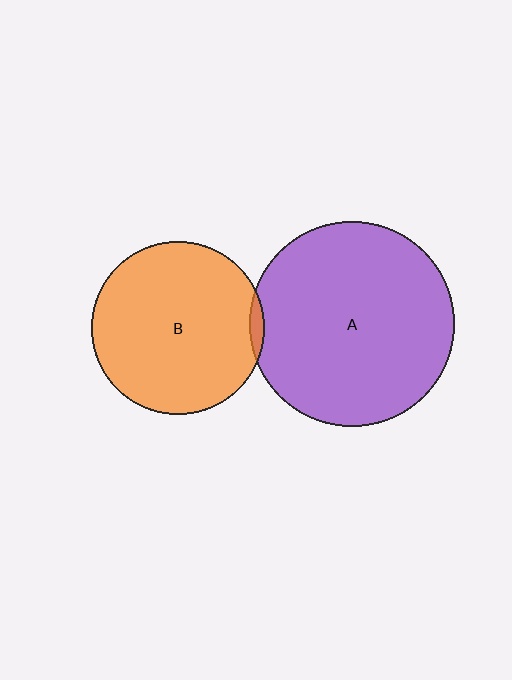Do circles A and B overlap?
Yes.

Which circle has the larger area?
Circle A (purple).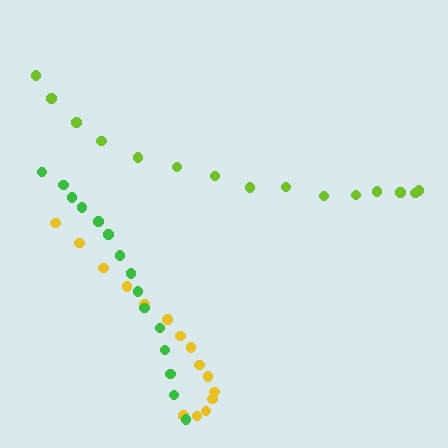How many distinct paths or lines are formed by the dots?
There are 3 distinct paths.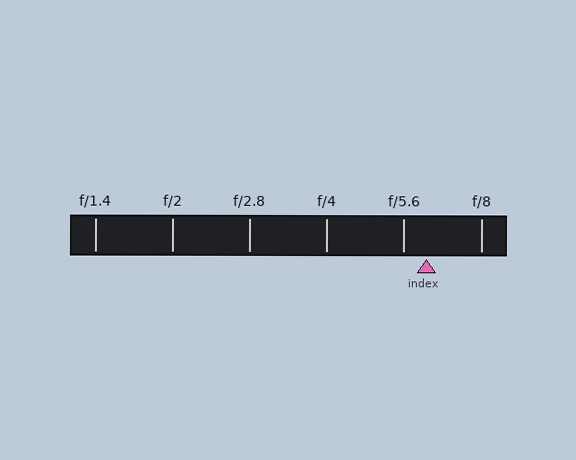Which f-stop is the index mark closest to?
The index mark is closest to f/5.6.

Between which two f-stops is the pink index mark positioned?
The index mark is between f/5.6 and f/8.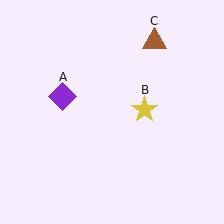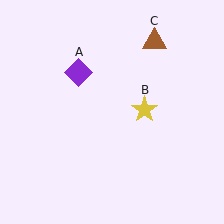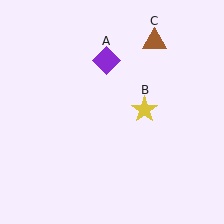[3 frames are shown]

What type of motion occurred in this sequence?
The purple diamond (object A) rotated clockwise around the center of the scene.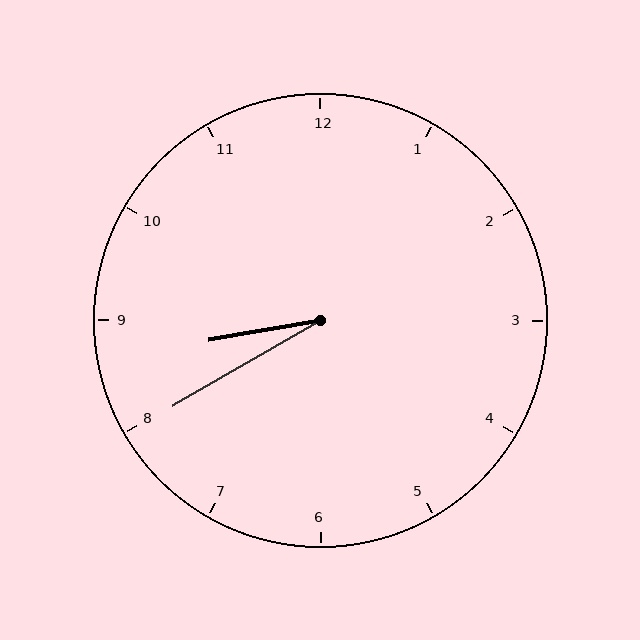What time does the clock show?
8:40.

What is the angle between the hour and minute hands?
Approximately 20 degrees.